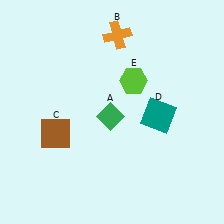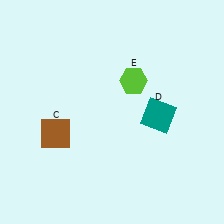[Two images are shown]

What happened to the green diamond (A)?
The green diamond (A) was removed in Image 2. It was in the bottom-left area of Image 1.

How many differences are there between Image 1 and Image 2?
There are 2 differences between the two images.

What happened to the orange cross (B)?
The orange cross (B) was removed in Image 2. It was in the top-right area of Image 1.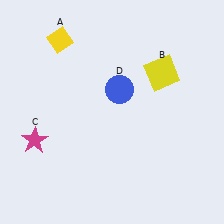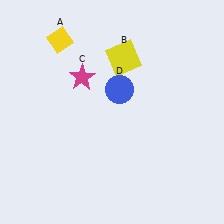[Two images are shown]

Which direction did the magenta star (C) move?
The magenta star (C) moved up.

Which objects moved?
The objects that moved are: the yellow square (B), the magenta star (C).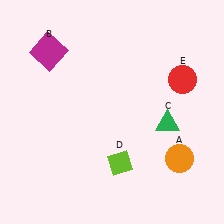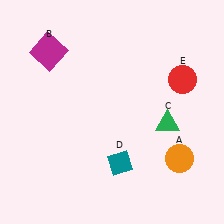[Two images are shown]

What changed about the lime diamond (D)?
In Image 1, D is lime. In Image 2, it changed to teal.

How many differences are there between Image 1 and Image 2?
There is 1 difference between the two images.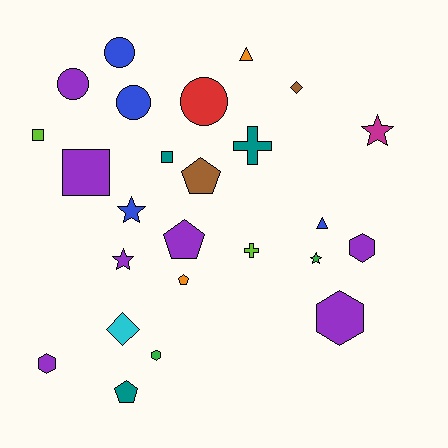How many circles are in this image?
There are 4 circles.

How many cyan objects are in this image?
There is 1 cyan object.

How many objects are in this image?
There are 25 objects.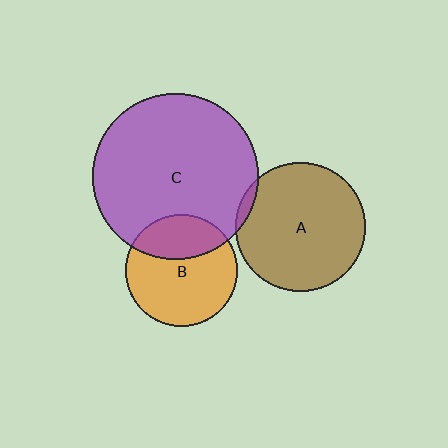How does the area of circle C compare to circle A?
Approximately 1.6 times.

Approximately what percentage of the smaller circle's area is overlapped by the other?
Approximately 30%.